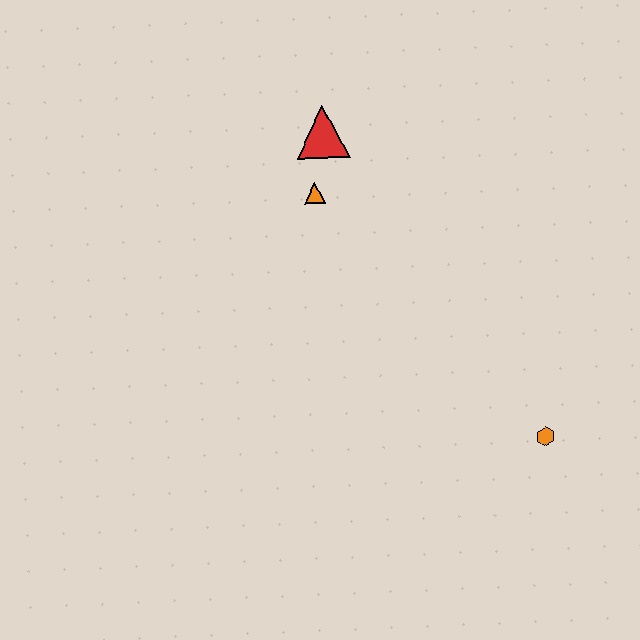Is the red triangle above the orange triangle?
Yes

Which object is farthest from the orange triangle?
The orange hexagon is farthest from the orange triangle.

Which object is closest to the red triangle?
The orange triangle is closest to the red triangle.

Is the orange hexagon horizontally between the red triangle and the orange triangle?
No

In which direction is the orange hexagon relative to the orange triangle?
The orange hexagon is below the orange triangle.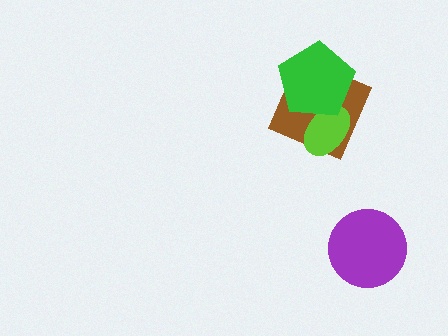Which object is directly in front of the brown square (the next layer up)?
The lime ellipse is directly in front of the brown square.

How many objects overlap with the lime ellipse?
2 objects overlap with the lime ellipse.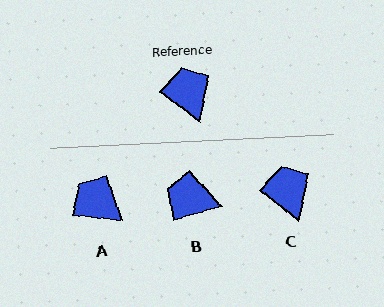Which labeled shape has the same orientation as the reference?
C.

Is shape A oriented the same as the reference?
No, it is off by about 31 degrees.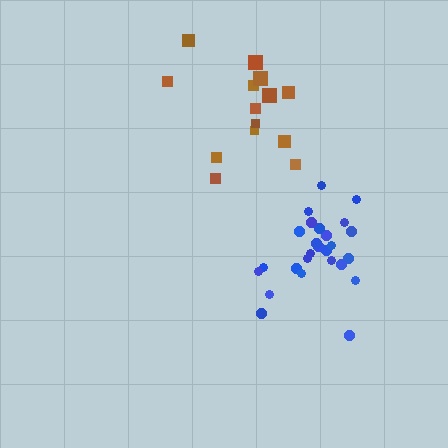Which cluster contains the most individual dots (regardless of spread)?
Blue (27).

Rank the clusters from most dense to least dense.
blue, brown.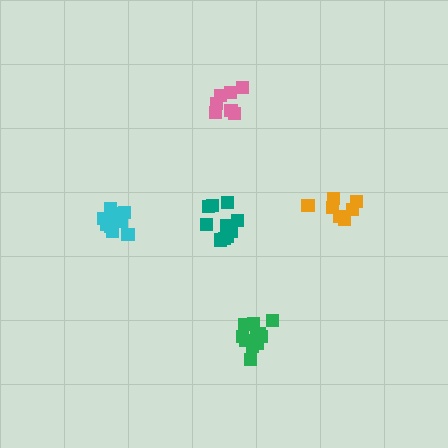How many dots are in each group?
Group 1: 10 dots, Group 2: 7 dots, Group 3: 8 dots, Group 4: 11 dots, Group 5: 11 dots (47 total).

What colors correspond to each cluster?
The clusters are colored: teal, pink, orange, green, cyan.